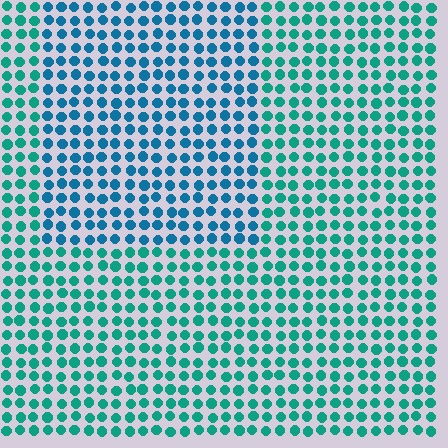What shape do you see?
I see a rectangle.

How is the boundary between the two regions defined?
The boundary is defined purely by a slight shift in hue (about 30 degrees). Spacing, size, and orientation are identical on both sides.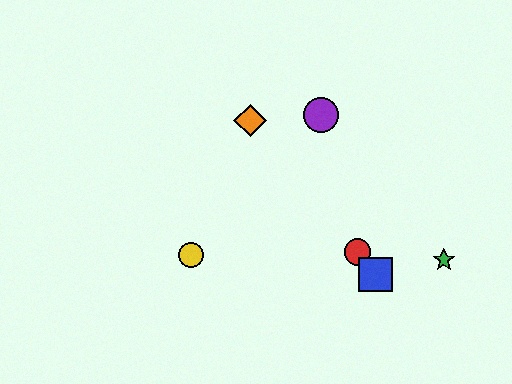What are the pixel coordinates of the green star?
The green star is at (444, 260).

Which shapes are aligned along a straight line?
The red circle, the blue square, the orange diamond are aligned along a straight line.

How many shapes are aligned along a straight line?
3 shapes (the red circle, the blue square, the orange diamond) are aligned along a straight line.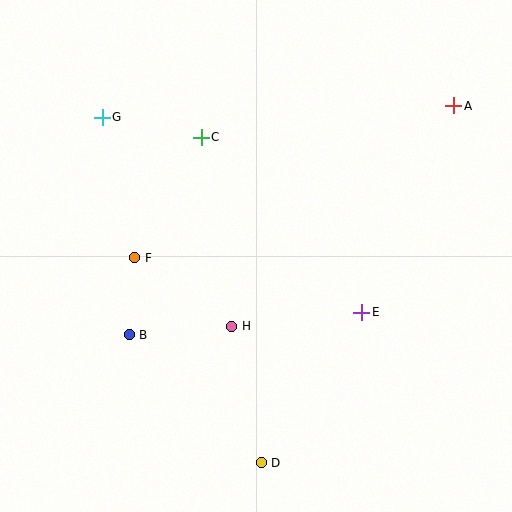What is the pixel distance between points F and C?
The distance between F and C is 138 pixels.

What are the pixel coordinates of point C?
Point C is at (201, 137).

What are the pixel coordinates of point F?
Point F is at (135, 258).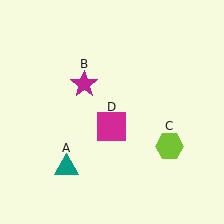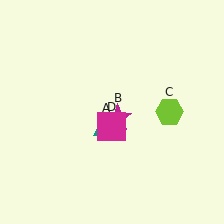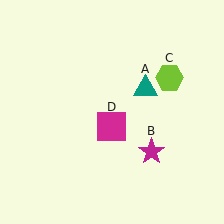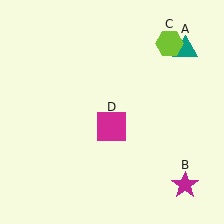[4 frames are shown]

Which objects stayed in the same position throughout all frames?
Magenta square (object D) remained stationary.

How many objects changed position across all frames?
3 objects changed position: teal triangle (object A), magenta star (object B), lime hexagon (object C).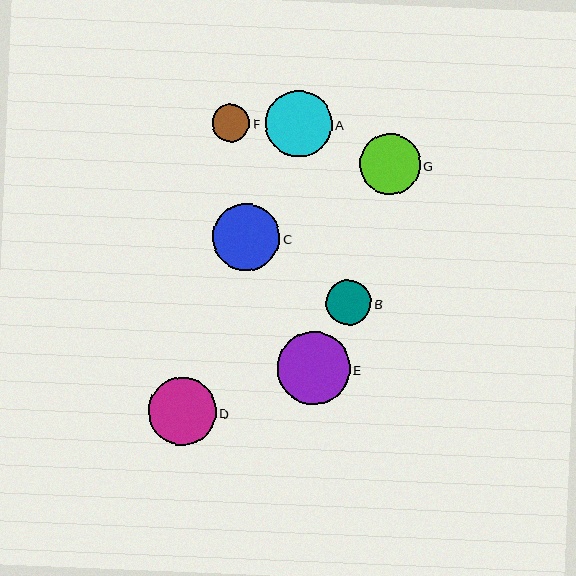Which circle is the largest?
Circle E is the largest with a size of approximately 73 pixels.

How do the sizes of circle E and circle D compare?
Circle E and circle D are approximately the same size.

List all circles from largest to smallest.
From largest to smallest: E, D, C, A, G, B, F.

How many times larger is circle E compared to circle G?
Circle E is approximately 1.2 times the size of circle G.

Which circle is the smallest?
Circle F is the smallest with a size of approximately 37 pixels.